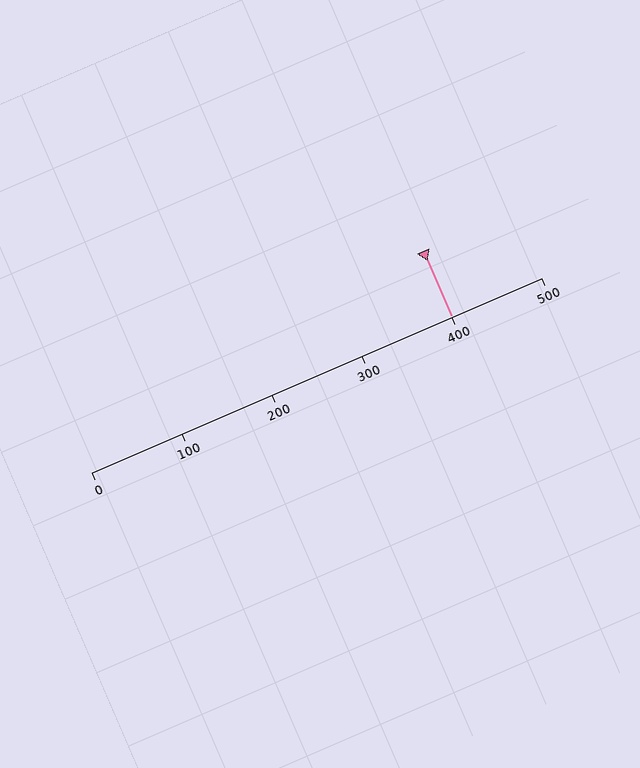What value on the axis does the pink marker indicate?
The marker indicates approximately 400.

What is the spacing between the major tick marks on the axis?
The major ticks are spaced 100 apart.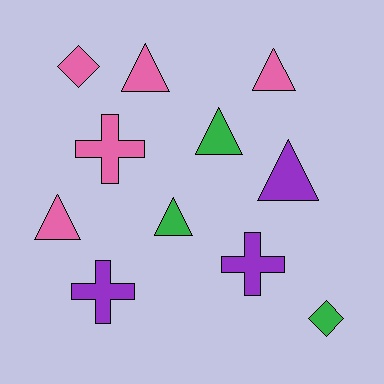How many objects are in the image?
There are 11 objects.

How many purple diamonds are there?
There are no purple diamonds.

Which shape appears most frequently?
Triangle, with 6 objects.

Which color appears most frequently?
Pink, with 5 objects.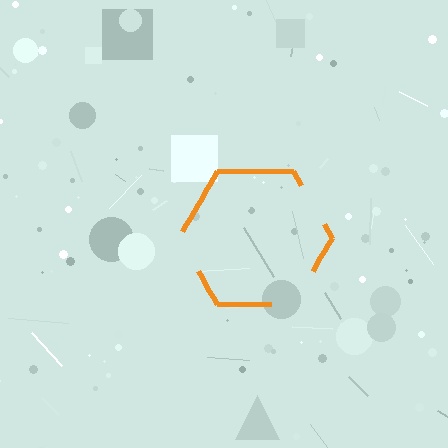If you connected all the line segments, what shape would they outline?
They would outline a hexagon.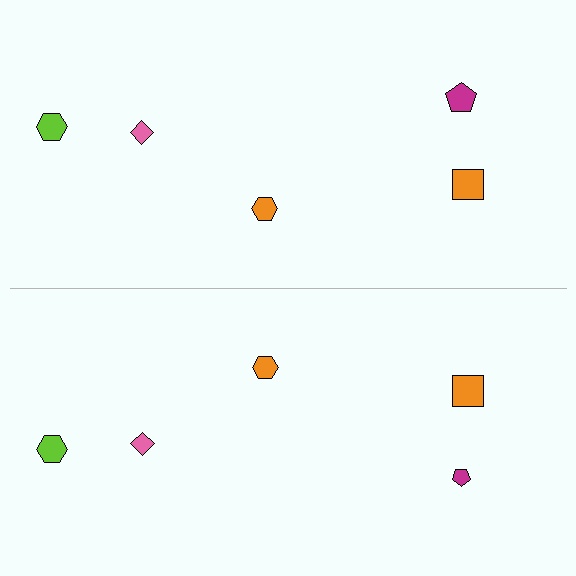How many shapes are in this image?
There are 10 shapes in this image.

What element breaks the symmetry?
The magenta pentagon on the bottom side has a different size than its mirror counterpart.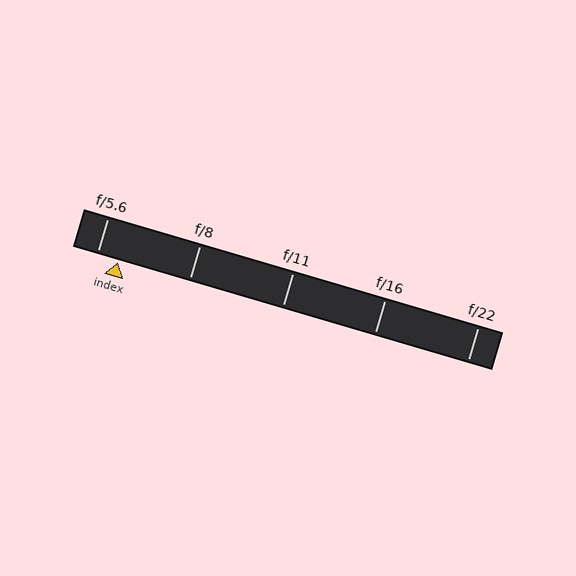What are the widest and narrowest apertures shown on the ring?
The widest aperture shown is f/5.6 and the narrowest is f/22.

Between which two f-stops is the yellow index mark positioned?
The index mark is between f/5.6 and f/8.